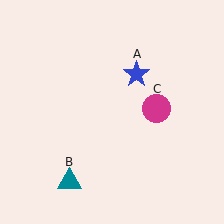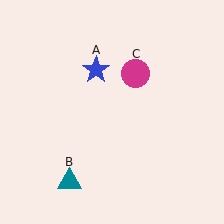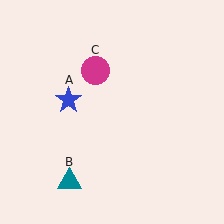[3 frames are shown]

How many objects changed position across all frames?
2 objects changed position: blue star (object A), magenta circle (object C).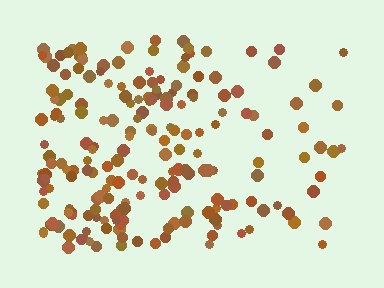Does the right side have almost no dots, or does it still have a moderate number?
Still a moderate number, just noticeably fewer than the left.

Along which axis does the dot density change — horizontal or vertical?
Horizontal.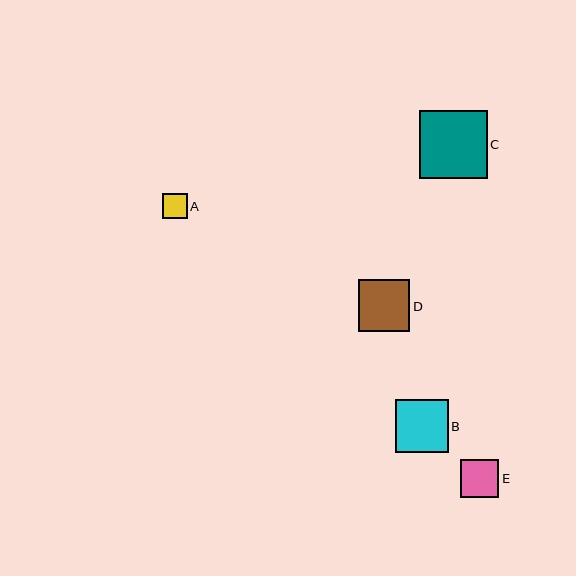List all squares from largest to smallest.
From largest to smallest: C, B, D, E, A.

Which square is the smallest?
Square A is the smallest with a size of approximately 25 pixels.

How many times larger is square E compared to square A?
Square E is approximately 1.5 times the size of square A.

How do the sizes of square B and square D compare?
Square B and square D are approximately the same size.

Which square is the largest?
Square C is the largest with a size of approximately 68 pixels.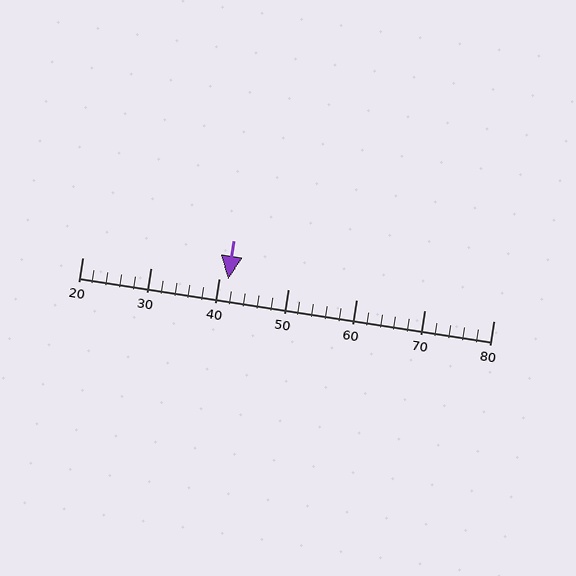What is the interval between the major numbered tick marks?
The major tick marks are spaced 10 units apart.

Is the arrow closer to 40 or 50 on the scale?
The arrow is closer to 40.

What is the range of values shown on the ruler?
The ruler shows values from 20 to 80.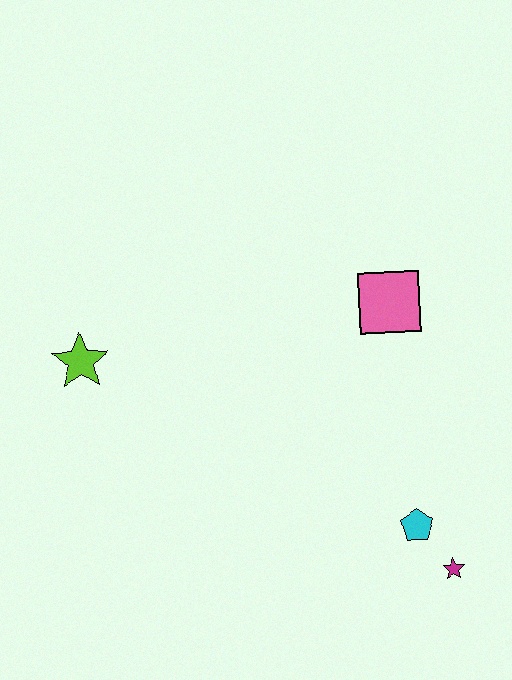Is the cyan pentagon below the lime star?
Yes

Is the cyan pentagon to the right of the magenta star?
No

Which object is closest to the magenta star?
The cyan pentagon is closest to the magenta star.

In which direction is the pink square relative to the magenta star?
The pink square is above the magenta star.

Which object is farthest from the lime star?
The magenta star is farthest from the lime star.